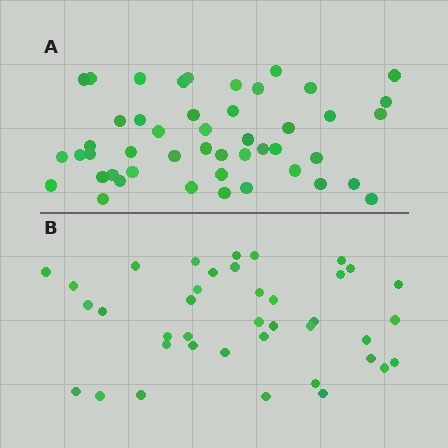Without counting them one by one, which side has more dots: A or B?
Region A (the top region) has more dots.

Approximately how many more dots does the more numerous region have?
Region A has roughly 8 or so more dots than region B.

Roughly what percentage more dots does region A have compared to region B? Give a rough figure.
About 20% more.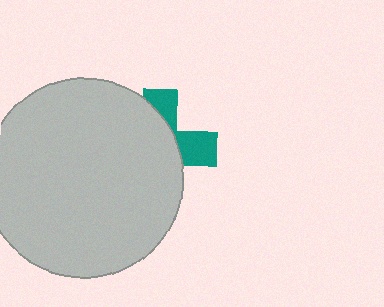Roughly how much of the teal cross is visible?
A small part of it is visible (roughly 32%).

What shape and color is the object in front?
The object in front is a light gray circle.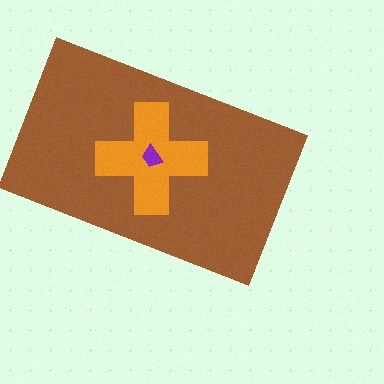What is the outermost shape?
The brown rectangle.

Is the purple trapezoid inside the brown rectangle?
Yes.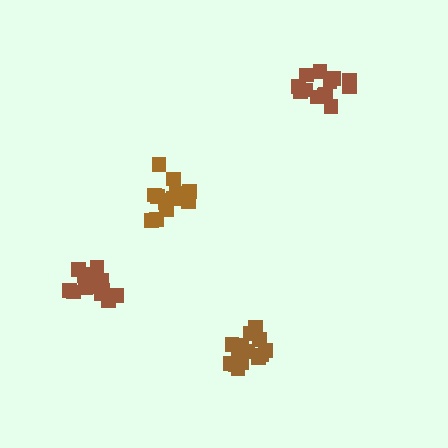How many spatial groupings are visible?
There are 4 spatial groupings.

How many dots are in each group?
Group 1: 15 dots, Group 2: 15 dots, Group 3: 13 dots, Group 4: 14 dots (57 total).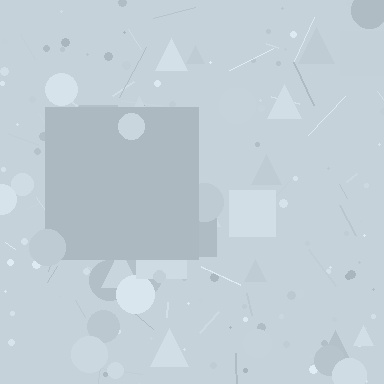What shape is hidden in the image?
A square is hidden in the image.